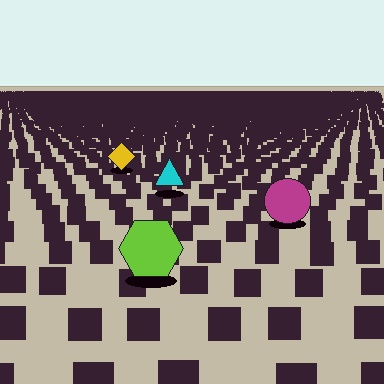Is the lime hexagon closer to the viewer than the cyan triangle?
Yes. The lime hexagon is closer — you can tell from the texture gradient: the ground texture is coarser near it.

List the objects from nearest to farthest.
From nearest to farthest: the lime hexagon, the magenta circle, the cyan triangle, the yellow diamond.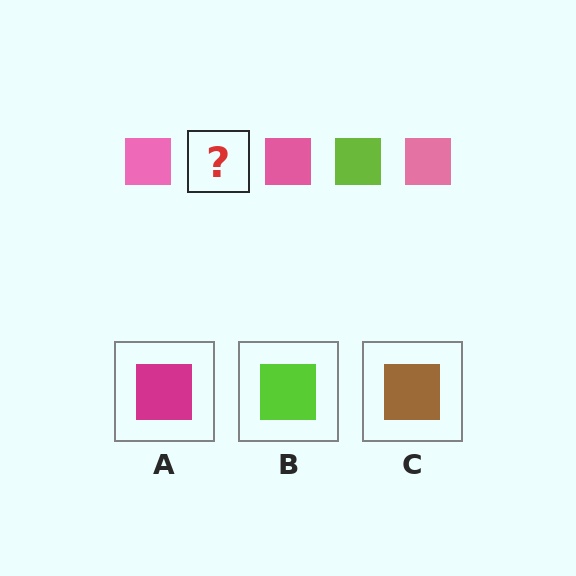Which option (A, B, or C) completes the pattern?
B.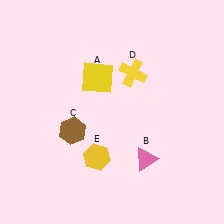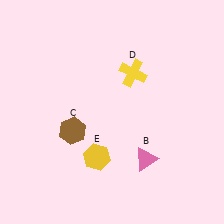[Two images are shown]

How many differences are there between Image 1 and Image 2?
There is 1 difference between the two images.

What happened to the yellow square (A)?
The yellow square (A) was removed in Image 2. It was in the top-left area of Image 1.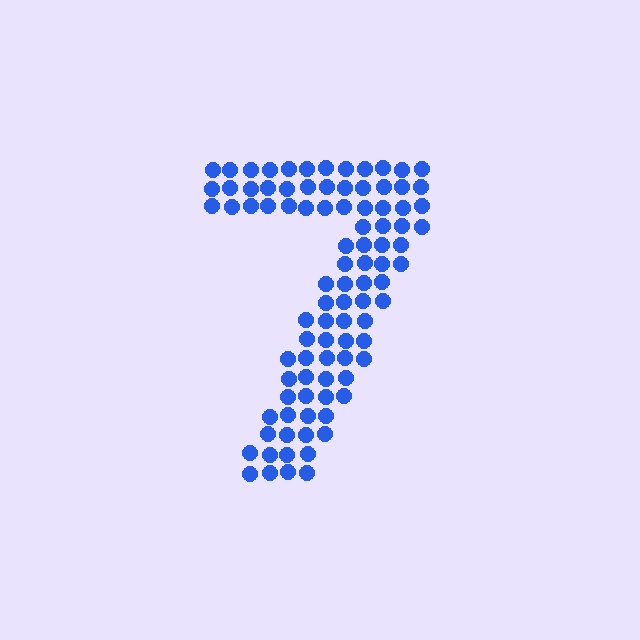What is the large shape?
The large shape is the digit 7.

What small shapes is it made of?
It is made of small circles.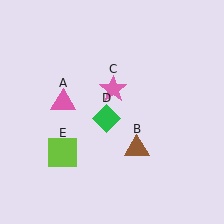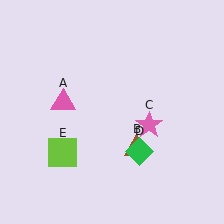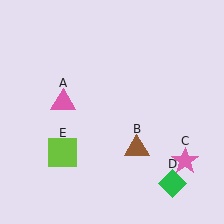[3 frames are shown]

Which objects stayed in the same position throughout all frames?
Pink triangle (object A) and brown triangle (object B) and lime square (object E) remained stationary.